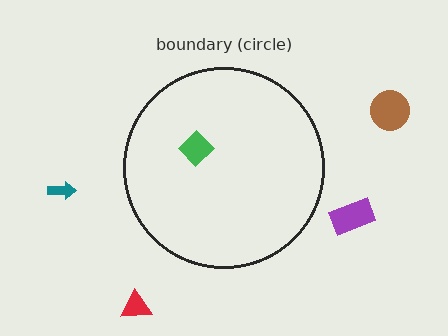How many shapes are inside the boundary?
1 inside, 4 outside.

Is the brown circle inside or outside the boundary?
Outside.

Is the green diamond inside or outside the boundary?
Inside.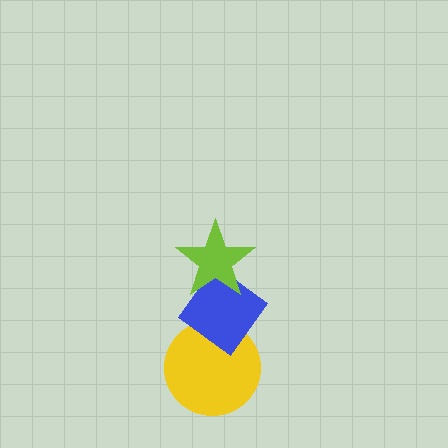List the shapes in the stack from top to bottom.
From top to bottom: the lime star, the blue diamond, the yellow circle.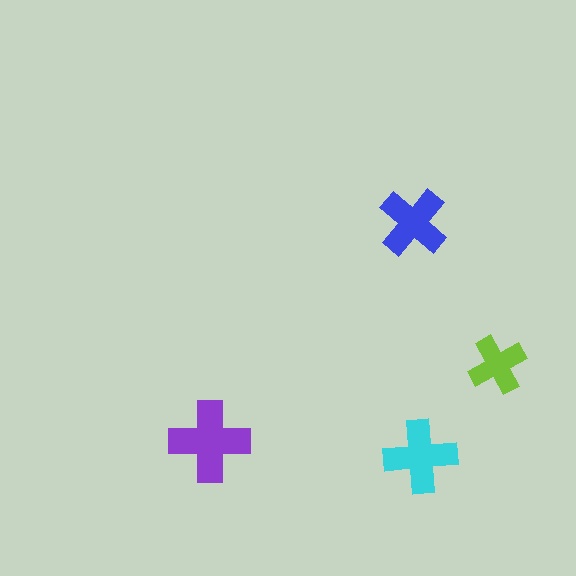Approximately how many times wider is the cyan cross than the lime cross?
About 1.5 times wider.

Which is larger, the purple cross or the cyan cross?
The purple one.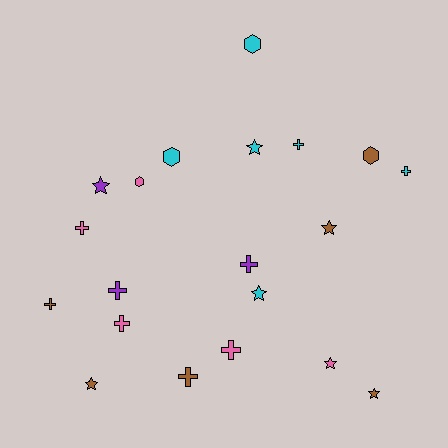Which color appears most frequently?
Brown, with 6 objects.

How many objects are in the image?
There are 20 objects.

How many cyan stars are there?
There are 2 cyan stars.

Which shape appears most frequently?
Cross, with 9 objects.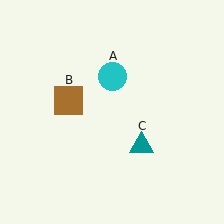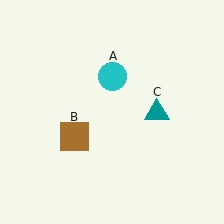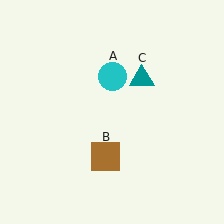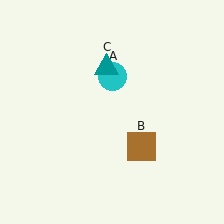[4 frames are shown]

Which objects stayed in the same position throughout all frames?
Cyan circle (object A) remained stationary.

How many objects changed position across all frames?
2 objects changed position: brown square (object B), teal triangle (object C).